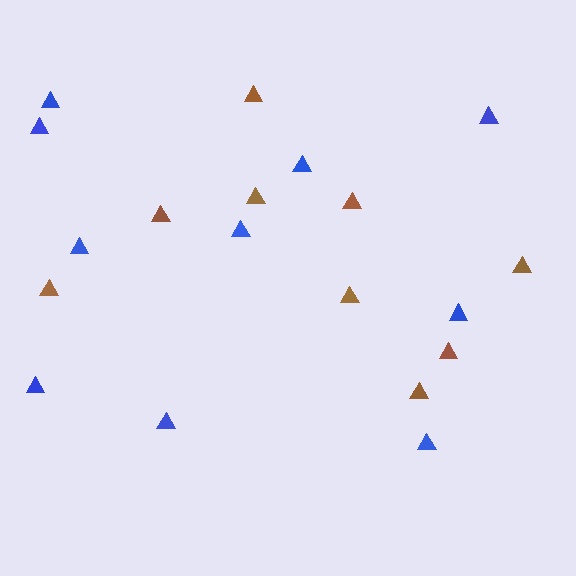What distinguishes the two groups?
There are 2 groups: one group of brown triangles (9) and one group of blue triangles (10).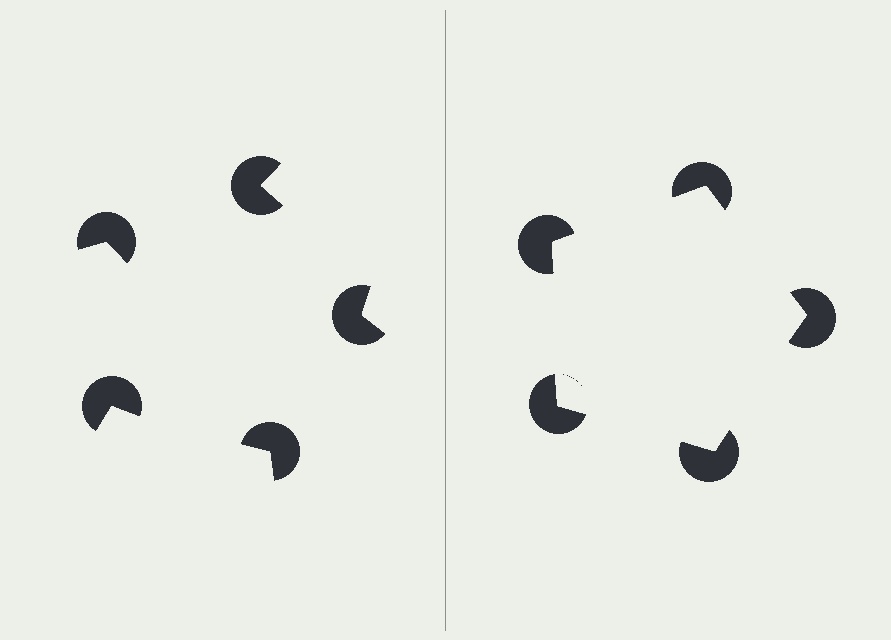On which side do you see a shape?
An illusory pentagon appears on the right side. On the left side the wedge cuts are rotated, so no coherent shape forms.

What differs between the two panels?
The pac-man discs are positioned identically on both sides; only the wedge orientations differ. On the right they align to a pentagon; on the left they are misaligned.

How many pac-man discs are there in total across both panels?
10 — 5 on each side.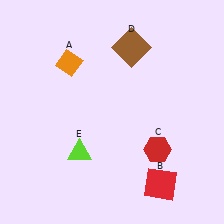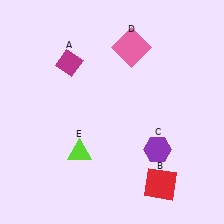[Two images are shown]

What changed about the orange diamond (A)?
In Image 1, A is orange. In Image 2, it changed to magenta.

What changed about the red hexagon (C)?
In Image 1, C is red. In Image 2, it changed to purple.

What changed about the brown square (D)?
In Image 1, D is brown. In Image 2, it changed to pink.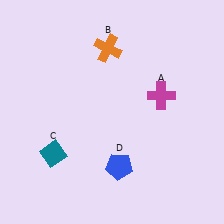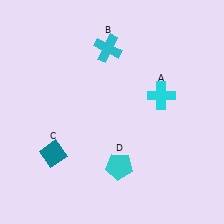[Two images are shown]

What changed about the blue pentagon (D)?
In Image 1, D is blue. In Image 2, it changed to cyan.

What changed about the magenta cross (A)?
In Image 1, A is magenta. In Image 2, it changed to cyan.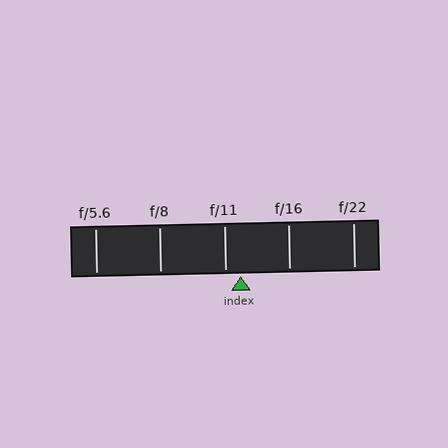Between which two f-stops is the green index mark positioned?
The index mark is between f/11 and f/16.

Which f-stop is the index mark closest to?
The index mark is closest to f/11.